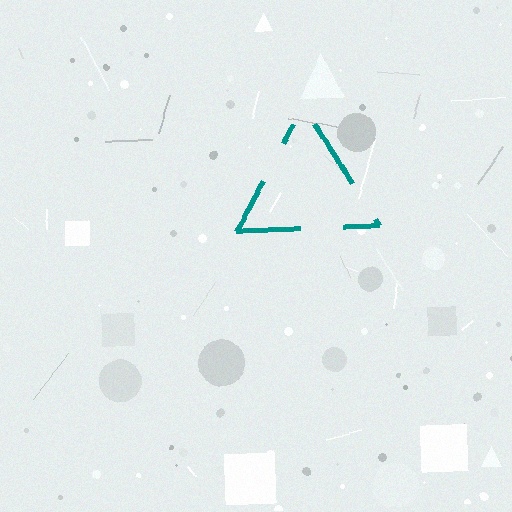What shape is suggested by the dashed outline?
The dashed outline suggests a triangle.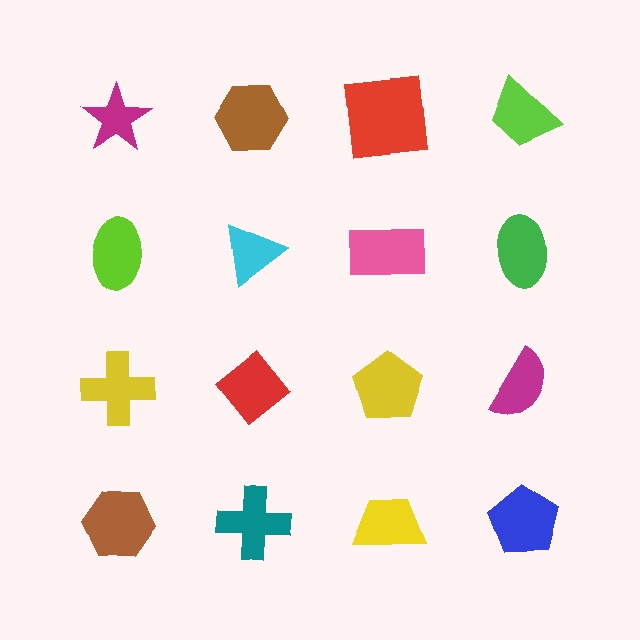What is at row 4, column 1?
A brown hexagon.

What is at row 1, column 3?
A red square.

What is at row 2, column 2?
A cyan triangle.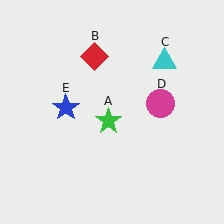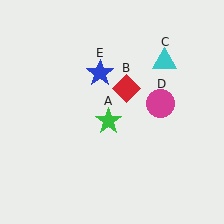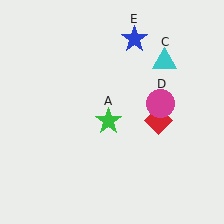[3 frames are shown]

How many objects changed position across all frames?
2 objects changed position: red diamond (object B), blue star (object E).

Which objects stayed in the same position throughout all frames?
Green star (object A) and cyan triangle (object C) and magenta circle (object D) remained stationary.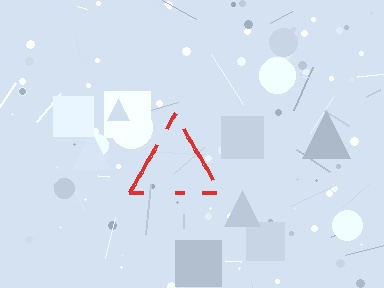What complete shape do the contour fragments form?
The contour fragments form a triangle.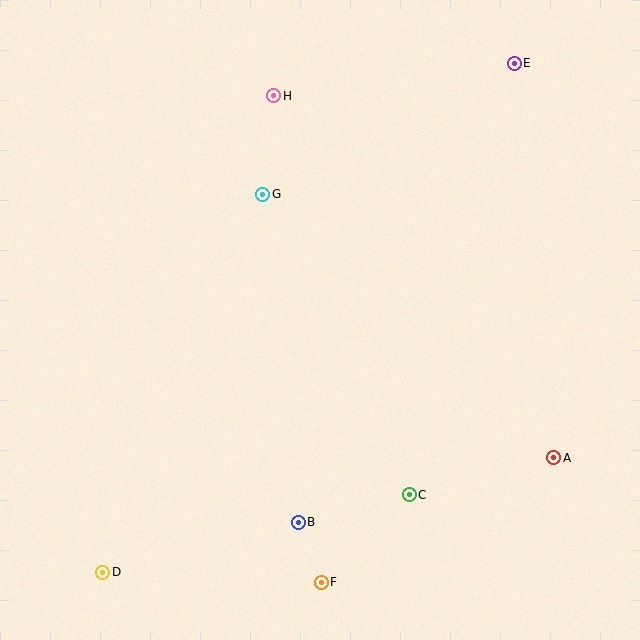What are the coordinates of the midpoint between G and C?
The midpoint between G and C is at (336, 344).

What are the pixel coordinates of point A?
Point A is at (554, 458).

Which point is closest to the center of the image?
Point G at (263, 194) is closest to the center.